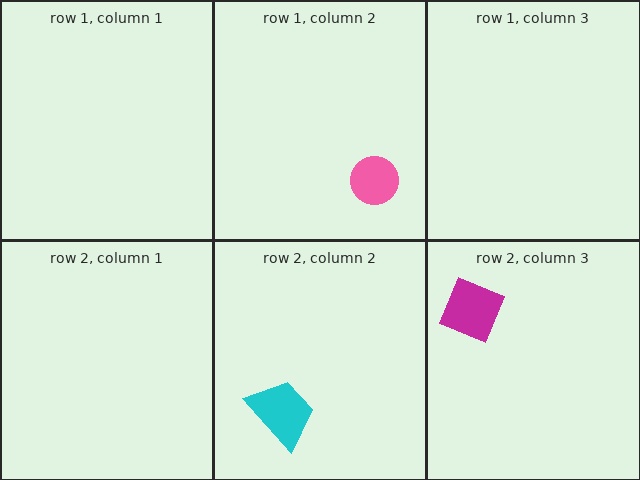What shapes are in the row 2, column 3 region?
The magenta square.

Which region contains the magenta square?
The row 2, column 3 region.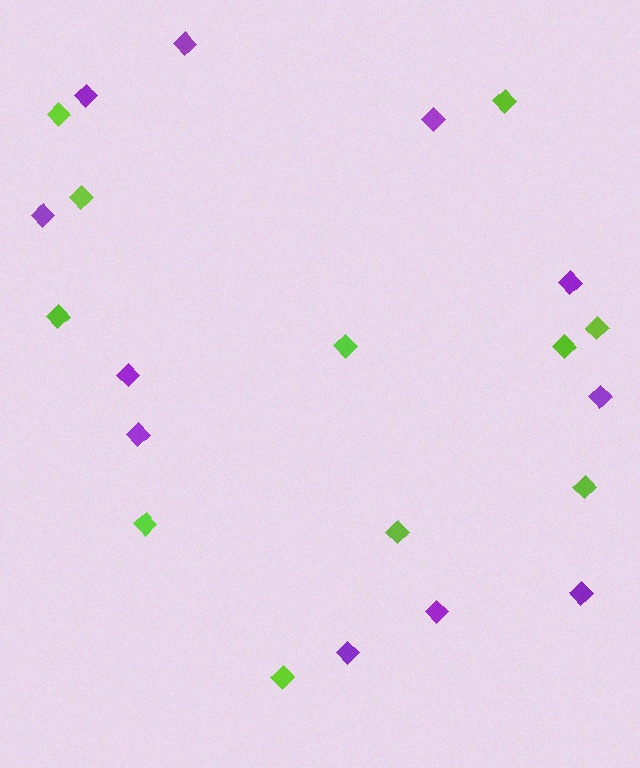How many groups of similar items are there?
There are 2 groups: one group of purple diamonds (11) and one group of lime diamonds (11).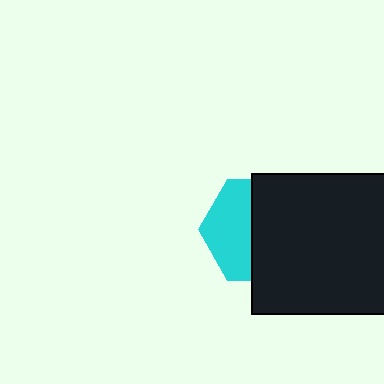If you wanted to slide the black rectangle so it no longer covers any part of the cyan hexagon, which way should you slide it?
Slide it right — that is the most direct way to separate the two shapes.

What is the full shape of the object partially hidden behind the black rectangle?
The partially hidden object is a cyan hexagon.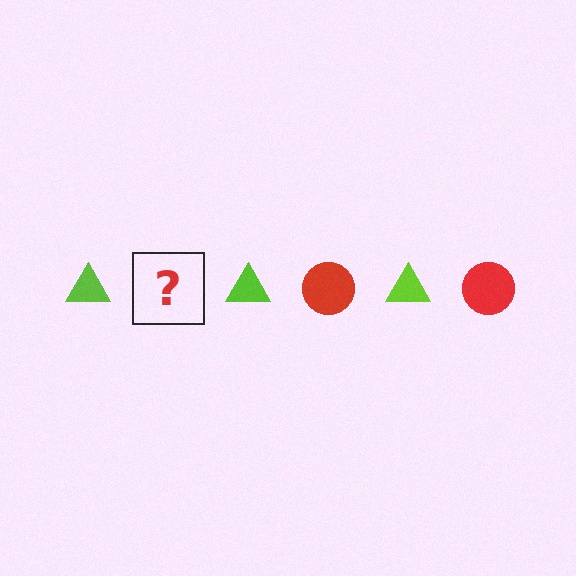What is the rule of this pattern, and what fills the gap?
The rule is that the pattern alternates between lime triangle and red circle. The gap should be filled with a red circle.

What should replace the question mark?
The question mark should be replaced with a red circle.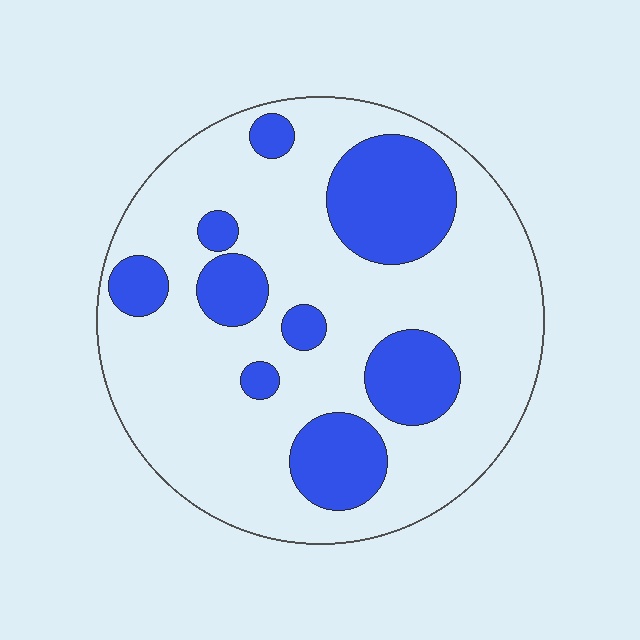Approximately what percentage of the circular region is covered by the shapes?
Approximately 25%.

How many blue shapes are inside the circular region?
9.